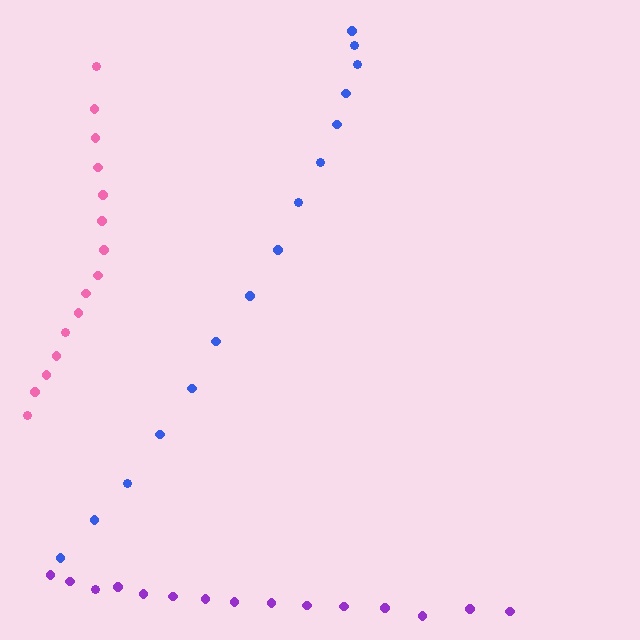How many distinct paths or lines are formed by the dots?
There are 3 distinct paths.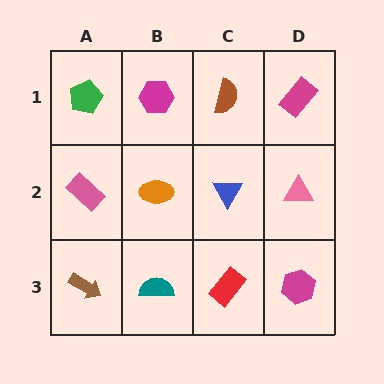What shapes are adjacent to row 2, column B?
A magenta hexagon (row 1, column B), a teal semicircle (row 3, column B), a pink rectangle (row 2, column A), a blue triangle (row 2, column C).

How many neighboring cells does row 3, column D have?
2.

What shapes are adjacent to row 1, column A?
A pink rectangle (row 2, column A), a magenta hexagon (row 1, column B).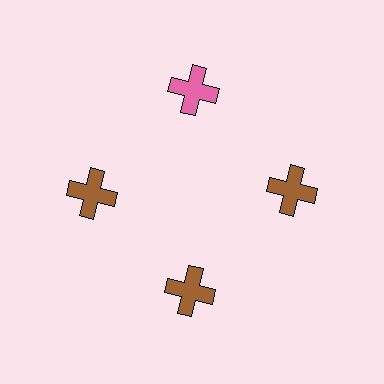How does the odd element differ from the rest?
It has a different color: pink instead of brown.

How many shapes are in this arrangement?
There are 4 shapes arranged in a ring pattern.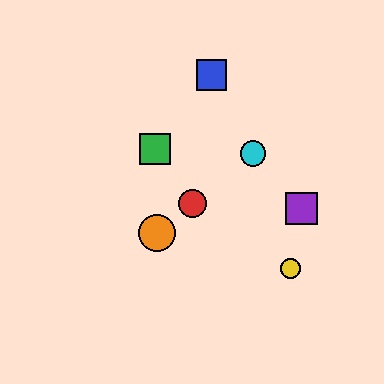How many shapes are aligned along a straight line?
3 shapes (the red circle, the orange circle, the cyan circle) are aligned along a straight line.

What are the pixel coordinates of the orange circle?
The orange circle is at (157, 233).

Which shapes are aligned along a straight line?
The red circle, the orange circle, the cyan circle are aligned along a straight line.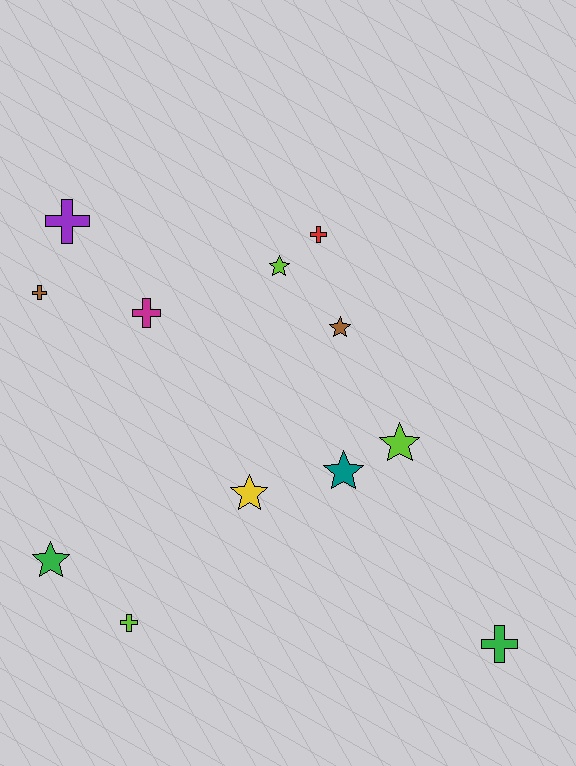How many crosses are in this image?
There are 6 crosses.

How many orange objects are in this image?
There are no orange objects.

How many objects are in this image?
There are 12 objects.